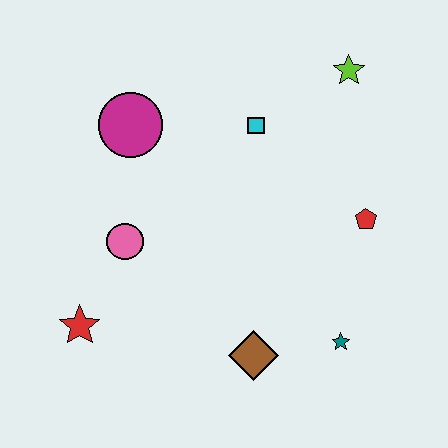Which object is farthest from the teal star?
The magenta circle is farthest from the teal star.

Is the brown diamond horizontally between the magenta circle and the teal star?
Yes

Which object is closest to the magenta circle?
The pink circle is closest to the magenta circle.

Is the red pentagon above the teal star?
Yes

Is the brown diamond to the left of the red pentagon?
Yes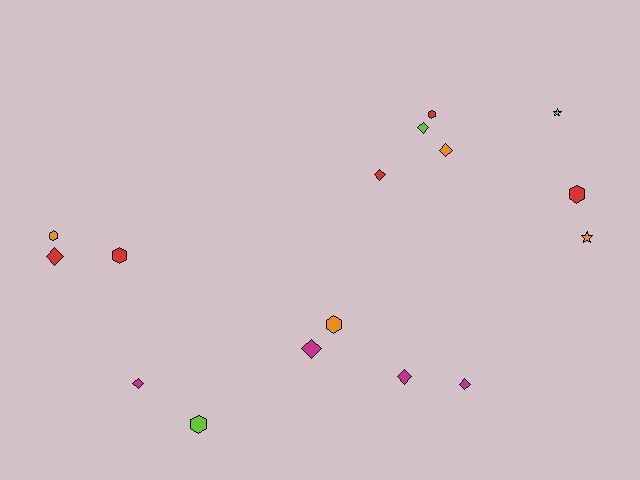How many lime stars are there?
There is 1 lime star.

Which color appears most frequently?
Red, with 5 objects.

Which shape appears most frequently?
Diamond, with 8 objects.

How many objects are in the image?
There are 16 objects.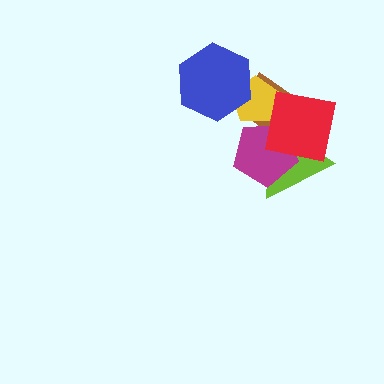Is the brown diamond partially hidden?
Yes, it is partially covered by another shape.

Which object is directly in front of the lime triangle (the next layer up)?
The magenta pentagon is directly in front of the lime triangle.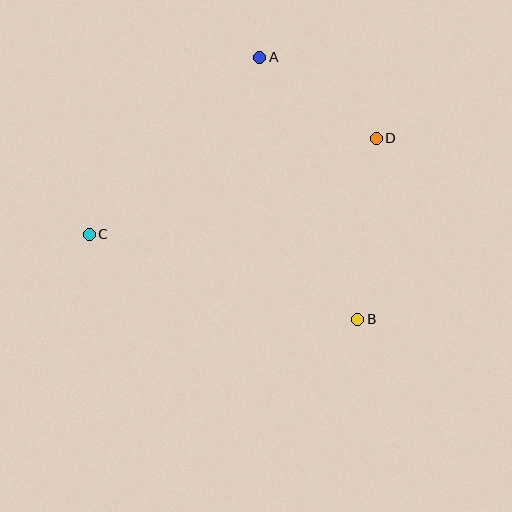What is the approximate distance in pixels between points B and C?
The distance between B and C is approximately 282 pixels.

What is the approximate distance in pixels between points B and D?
The distance between B and D is approximately 182 pixels.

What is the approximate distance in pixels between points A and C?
The distance between A and C is approximately 246 pixels.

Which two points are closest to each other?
Points A and D are closest to each other.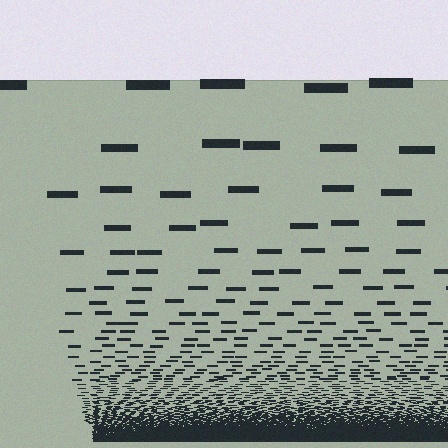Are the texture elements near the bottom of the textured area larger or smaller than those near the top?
Smaller. The gradient is inverted — elements near the bottom are smaller and denser.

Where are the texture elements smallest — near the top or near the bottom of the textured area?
Near the bottom.